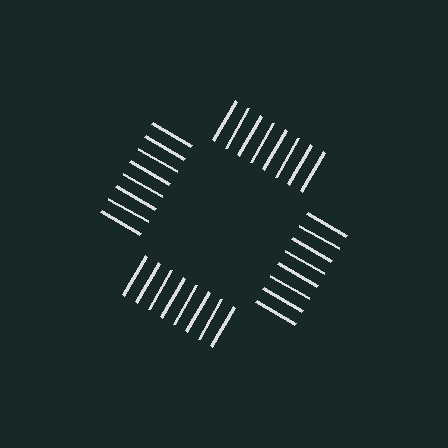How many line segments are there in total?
32 — 8 along each of the 4 edges.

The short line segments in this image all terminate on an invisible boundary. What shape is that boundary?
An illusory square — the line segments terminate on its edges but no continuous stroke is drawn.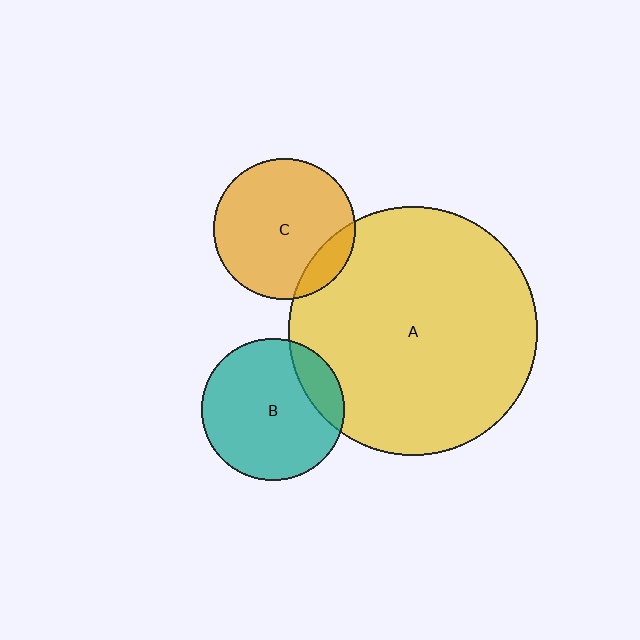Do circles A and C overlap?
Yes.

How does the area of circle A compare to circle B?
Approximately 3.1 times.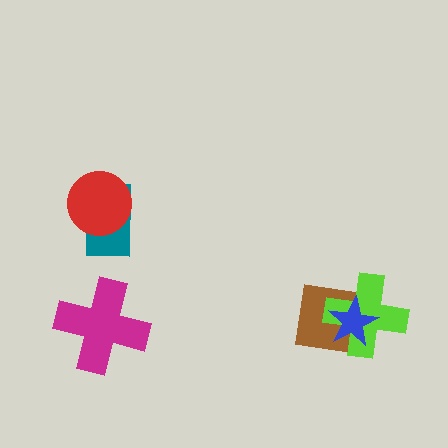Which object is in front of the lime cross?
The blue star is in front of the lime cross.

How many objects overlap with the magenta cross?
0 objects overlap with the magenta cross.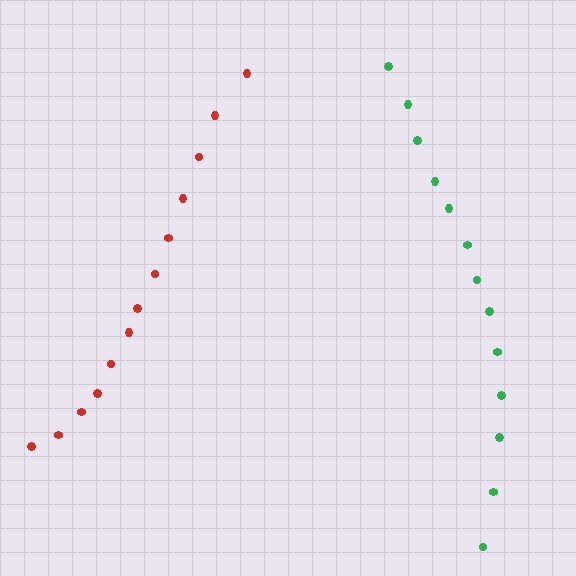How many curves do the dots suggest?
There are 2 distinct paths.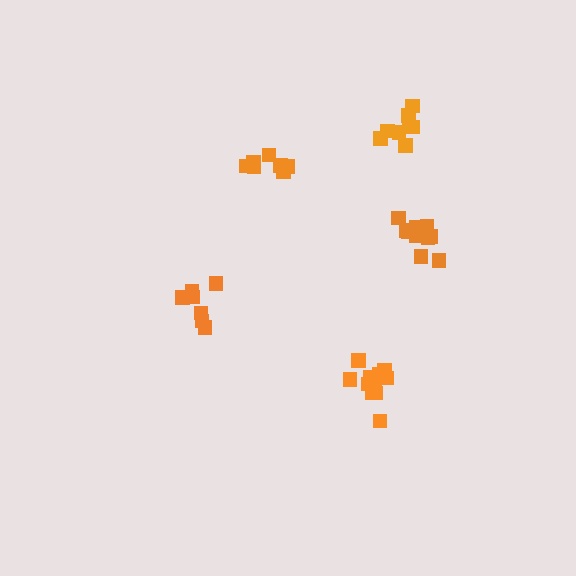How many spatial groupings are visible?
There are 5 spatial groupings.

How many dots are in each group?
Group 1: 7 dots, Group 2: 12 dots, Group 3: 7 dots, Group 4: 8 dots, Group 5: 12 dots (46 total).